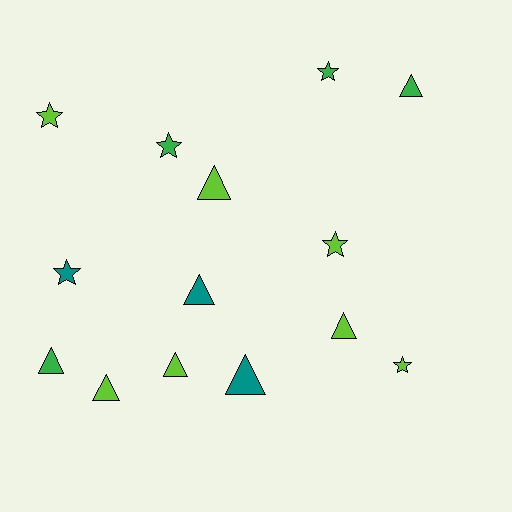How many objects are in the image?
There are 14 objects.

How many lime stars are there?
There are 3 lime stars.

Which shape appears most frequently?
Triangle, with 8 objects.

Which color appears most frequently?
Lime, with 7 objects.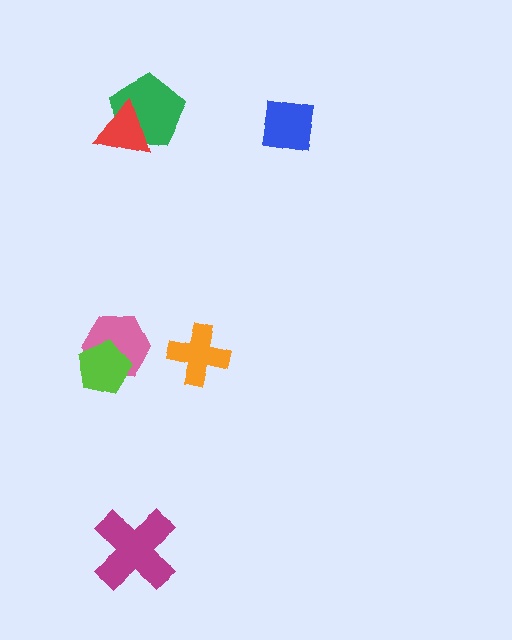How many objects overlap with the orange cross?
0 objects overlap with the orange cross.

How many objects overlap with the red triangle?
1 object overlaps with the red triangle.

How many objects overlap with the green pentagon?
1 object overlaps with the green pentagon.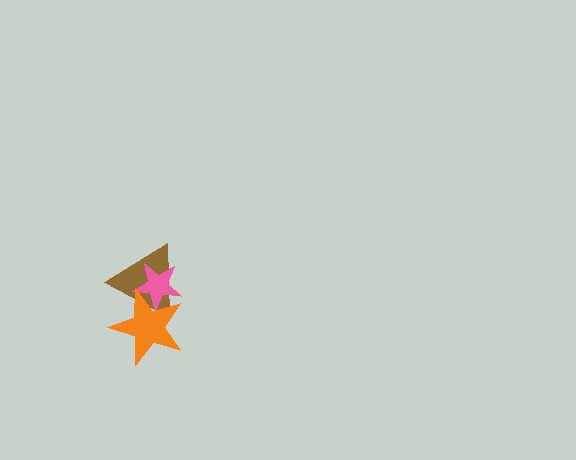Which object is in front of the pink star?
The orange star is in front of the pink star.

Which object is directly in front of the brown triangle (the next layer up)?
The pink star is directly in front of the brown triangle.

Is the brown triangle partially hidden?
Yes, it is partially covered by another shape.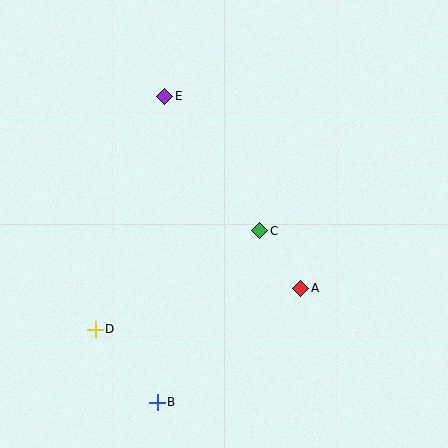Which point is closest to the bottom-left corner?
Point D is closest to the bottom-left corner.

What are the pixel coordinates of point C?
Point C is at (260, 231).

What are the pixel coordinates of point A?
Point A is at (301, 288).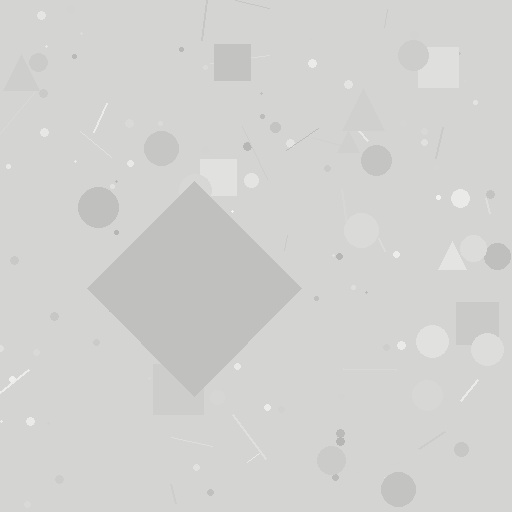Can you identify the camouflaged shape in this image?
The camouflaged shape is a diamond.